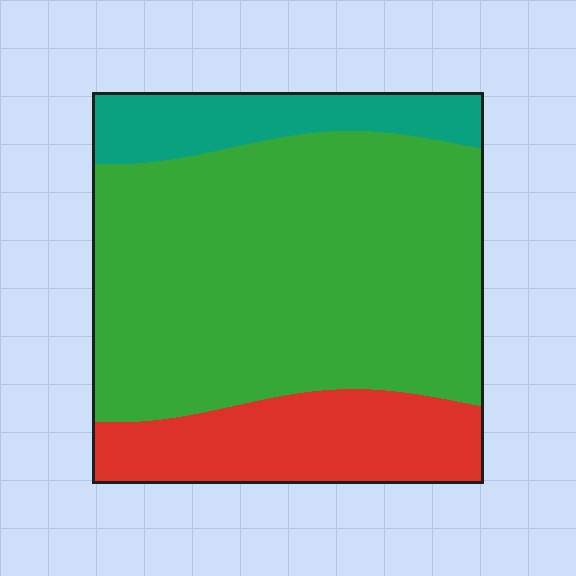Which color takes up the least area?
Teal, at roughly 15%.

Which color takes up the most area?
Green, at roughly 65%.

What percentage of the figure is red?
Red covers 21% of the figure.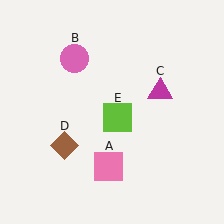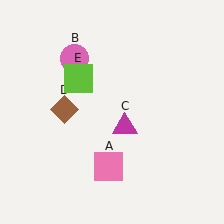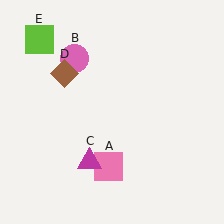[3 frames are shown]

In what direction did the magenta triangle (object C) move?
The magenta triangle (object C) moved down and to the left.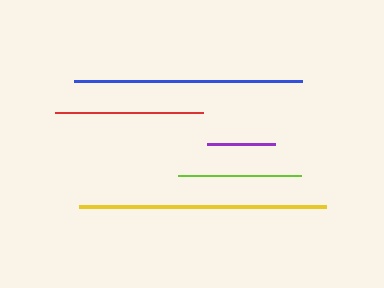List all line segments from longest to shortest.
From longest to shortest: yellow, blue, red, lime, purple.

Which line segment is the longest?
The yellow line is the longest at approximately 247 pixels.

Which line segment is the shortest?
The purple line is the shortest at approximately 68 pixels.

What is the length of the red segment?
The red segment is approximately 148 pixels long.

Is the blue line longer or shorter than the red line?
The blue line is longer than the red line.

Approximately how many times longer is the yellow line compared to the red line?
The yellow line is approximately 1.7 times the length of the red line.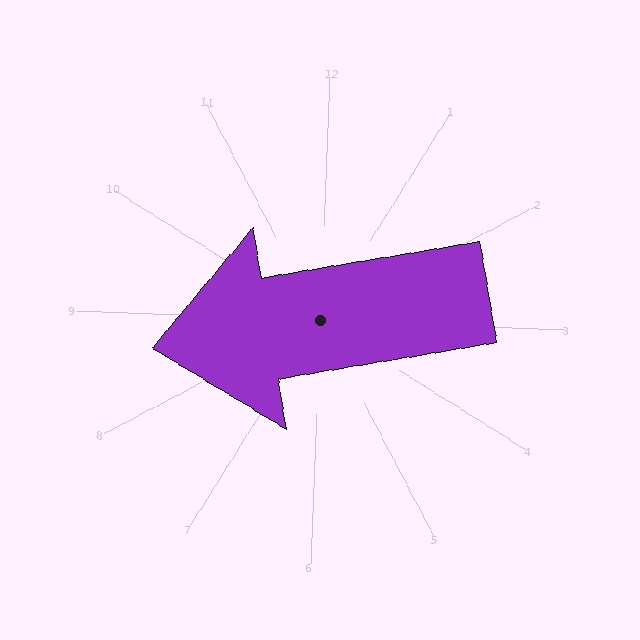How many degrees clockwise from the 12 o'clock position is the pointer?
Approximately 258 degrees.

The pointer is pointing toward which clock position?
Roughly 9 o'clock.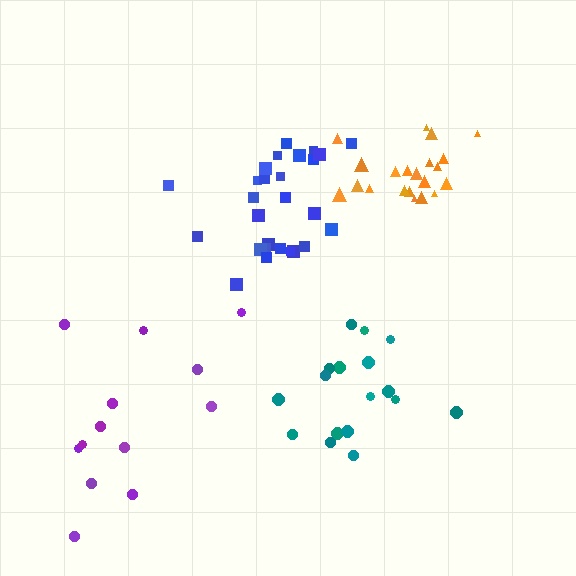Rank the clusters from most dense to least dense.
blue, orange, teal, purple.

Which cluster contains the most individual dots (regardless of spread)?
Blue (28).